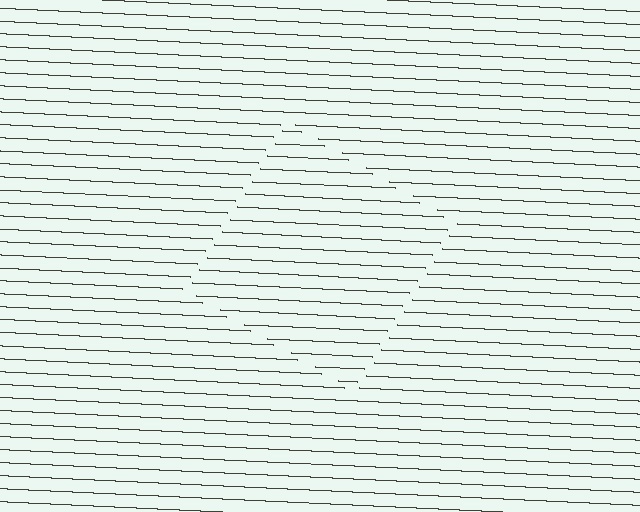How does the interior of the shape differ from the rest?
The interior of the shape contains the same grating, shifted by half a period — the contour is defined by the phase discontinuity where line-ends from the inner and outer gratings abut.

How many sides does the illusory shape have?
4 sides — the line-ends trace a square.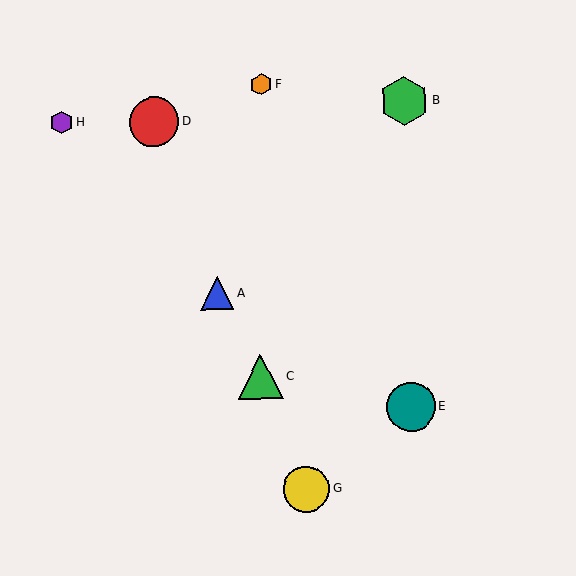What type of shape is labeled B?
Shape B is a green hexagon.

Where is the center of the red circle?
The center of the red circle is at (154, 122).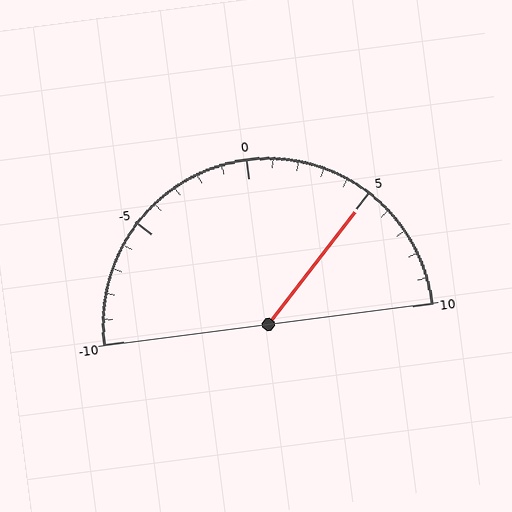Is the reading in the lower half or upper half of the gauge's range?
The reading is in the upper half of the range (-10 to 10).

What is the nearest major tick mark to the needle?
The nearest major tick mark is 5.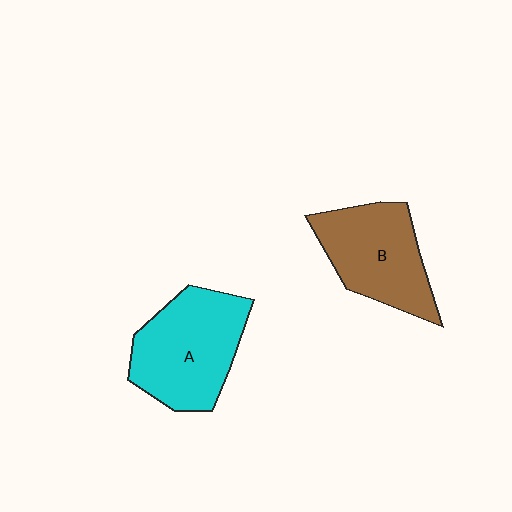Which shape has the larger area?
Shape A (cyan).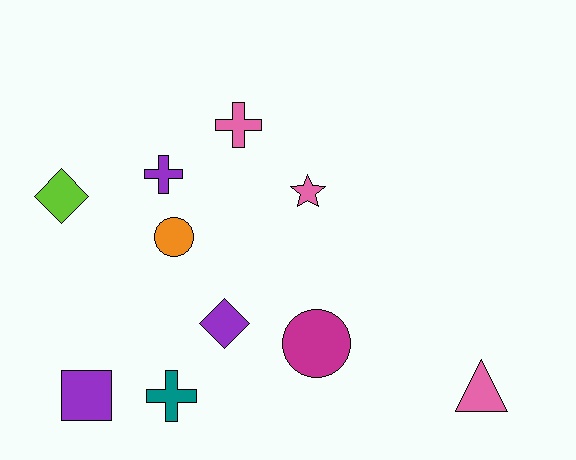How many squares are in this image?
There is 1 square.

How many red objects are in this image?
There are no red objects.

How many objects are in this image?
There are 10 objects.